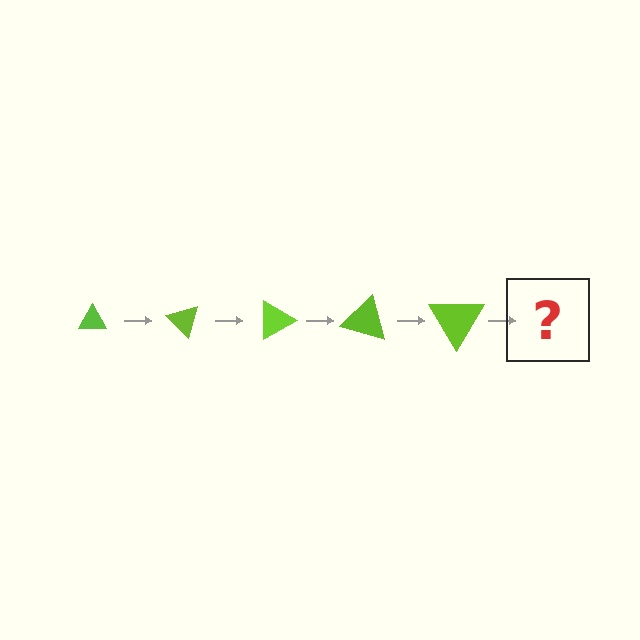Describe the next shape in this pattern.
It should be a triangle, larger than the previous one and rotated 225 degrees from the start.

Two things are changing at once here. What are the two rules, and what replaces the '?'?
The two rules are that the triangle grows larger each step and it rotates 45 degrees each step. The '?' should be a triangle, larger than the previous one and rotated 225 degrees from the start.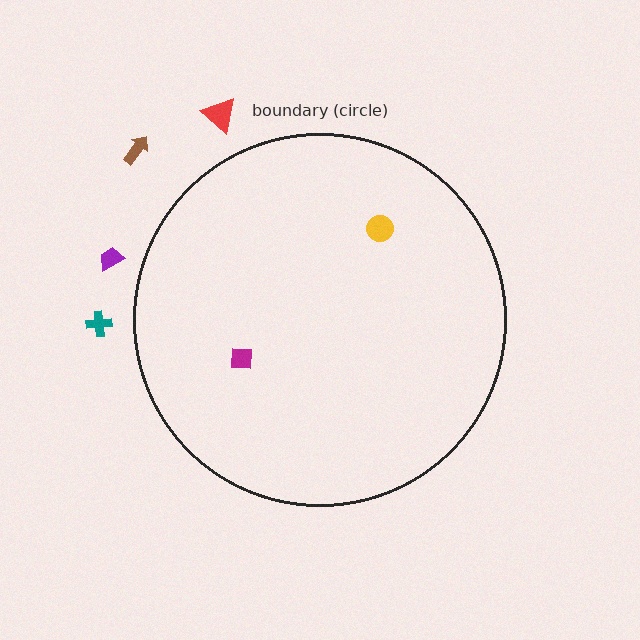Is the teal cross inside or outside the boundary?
Outside.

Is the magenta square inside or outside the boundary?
Inside.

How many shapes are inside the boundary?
2 inside, 4 outside.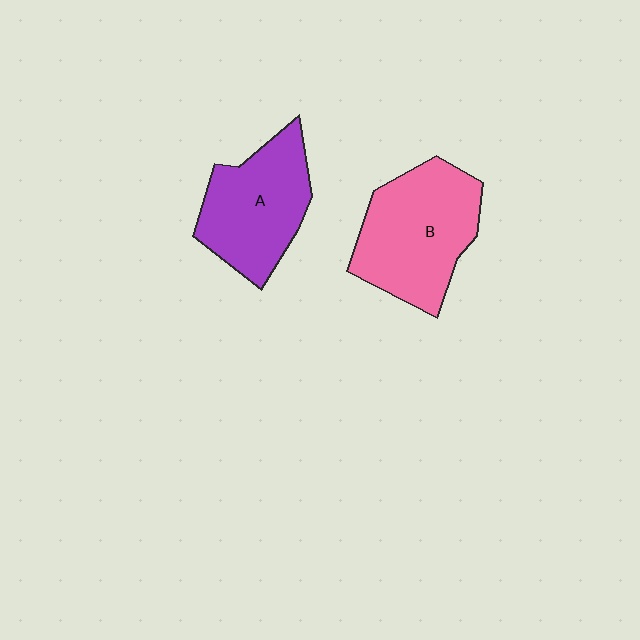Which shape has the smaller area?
Shape A (purple).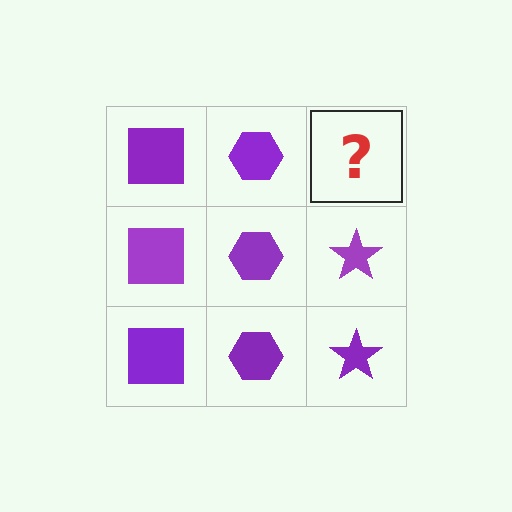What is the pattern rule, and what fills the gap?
The rule is that each column has a consistent shape. The gap should be filled with a purple star.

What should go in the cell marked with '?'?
The missing cell should contain a purple star.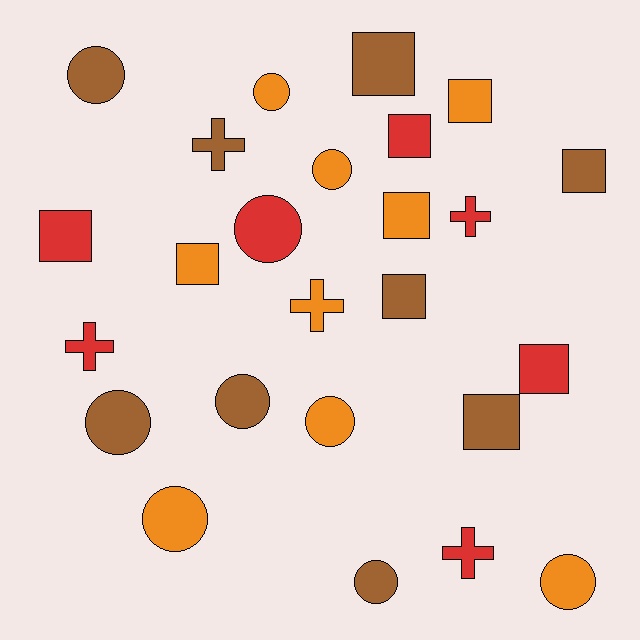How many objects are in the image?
There are 25 objects.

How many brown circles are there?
There are 4 brown circles.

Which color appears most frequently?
Orange, with 9 objects.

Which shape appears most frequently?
Square, with 10 objects.